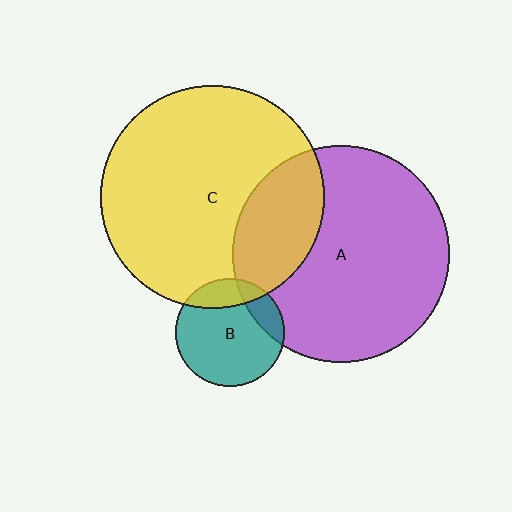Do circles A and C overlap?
Yes.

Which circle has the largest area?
Circle C (yellow).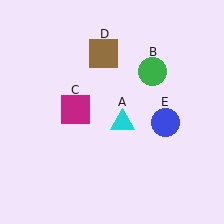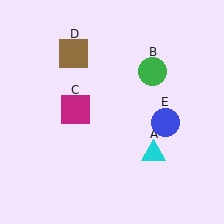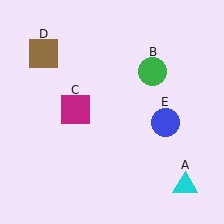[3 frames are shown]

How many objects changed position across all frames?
2 objects changed position: cyan triangle (object A), brown square (object D).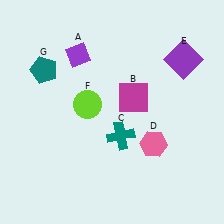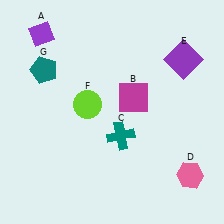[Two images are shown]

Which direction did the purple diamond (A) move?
The purple diamond (A) moved left.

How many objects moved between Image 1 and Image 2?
2 objects moved between the two images.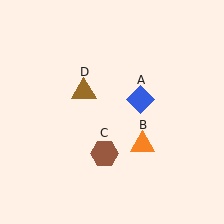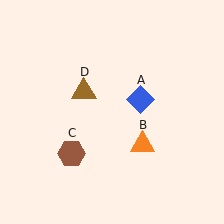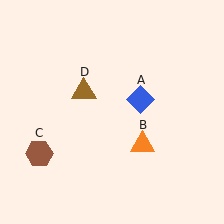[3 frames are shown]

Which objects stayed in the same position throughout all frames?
Blue diamond (object A) and orange triangle (object B) and brown triangle (object D) remained stationary.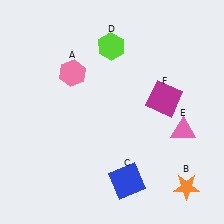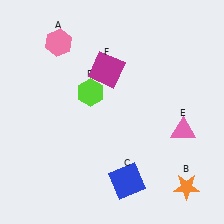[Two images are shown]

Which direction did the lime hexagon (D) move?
The lime hexagon (D) moved down.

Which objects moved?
The objects that moved are: the pink hexagon (A), the lime hexagon (D), the magenta square (F).